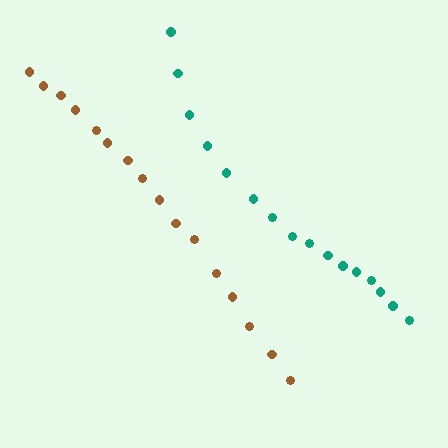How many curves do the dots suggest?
There are 2 distinct paths.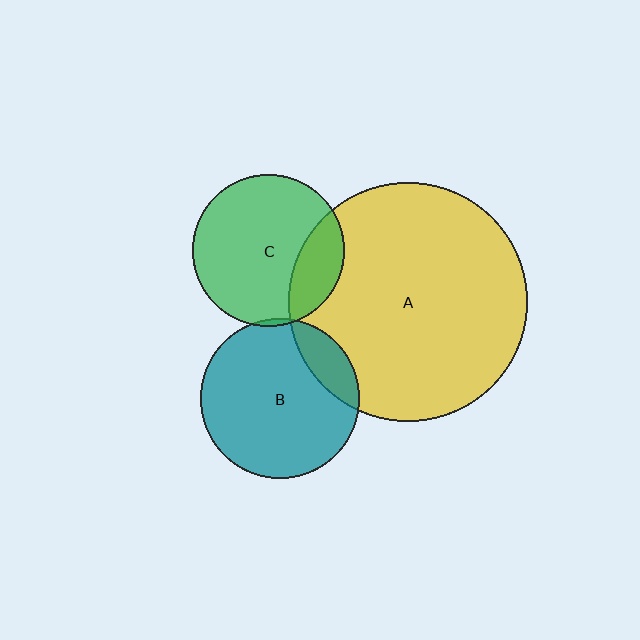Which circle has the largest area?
Circle A (yellow).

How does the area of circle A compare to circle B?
Approximately 2.3 times.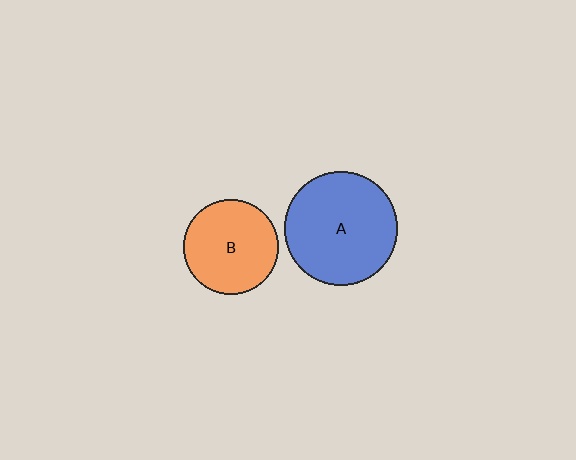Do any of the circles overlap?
No, none of the circles overlap.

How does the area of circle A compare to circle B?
Approximately 1.4 times.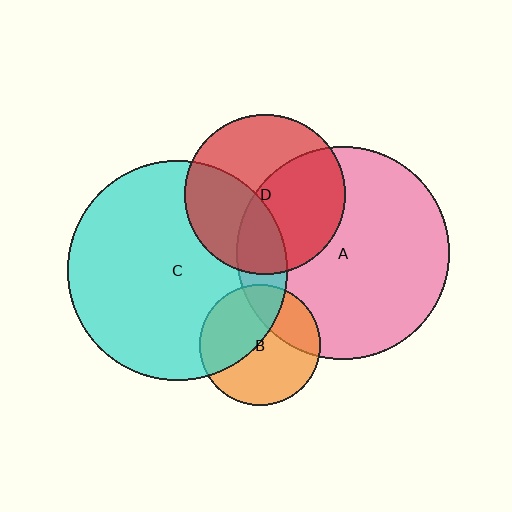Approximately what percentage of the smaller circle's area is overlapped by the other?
Approximately 15%.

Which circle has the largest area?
Circle C (cyan).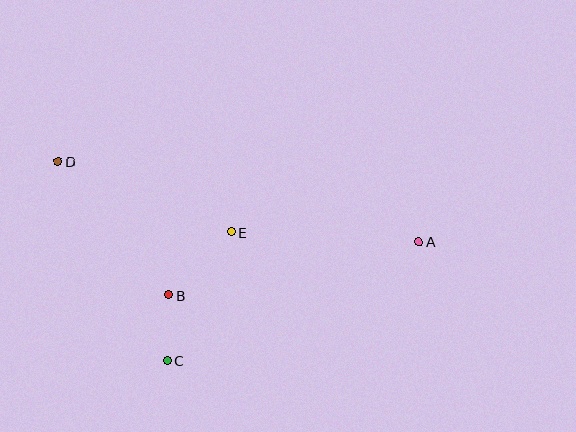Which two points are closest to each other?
Points B and C are closest to each other.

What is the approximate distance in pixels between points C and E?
The distance between C and E is approximately 144 pixels.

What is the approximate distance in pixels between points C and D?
The distance between C and D is approximately 227 pixels.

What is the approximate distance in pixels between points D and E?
The distance between D and E is approximately 187 pixels.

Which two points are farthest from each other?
Points A and D are farthest from each other.